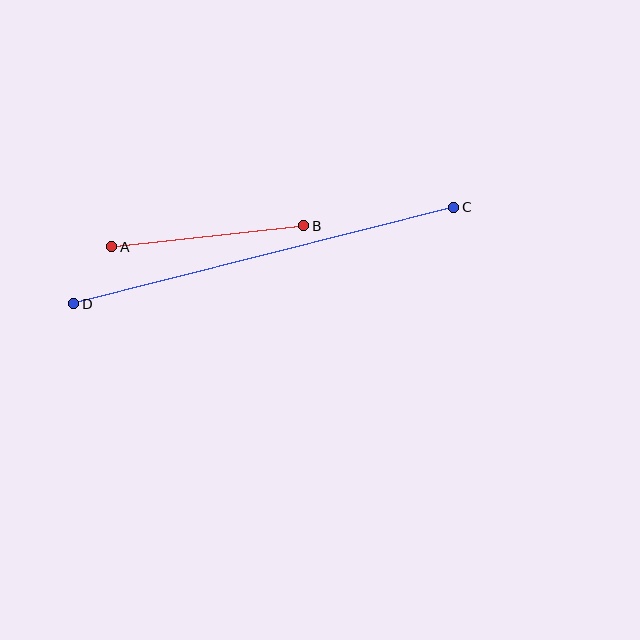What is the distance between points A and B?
The distance is approximately 193 pixels.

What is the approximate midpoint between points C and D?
The midpoint is at approximately (264, 255) pixels.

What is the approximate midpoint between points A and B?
The midpoint is at approximately (208, 236) pixels.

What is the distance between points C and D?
The distance is approximately 392 pixels.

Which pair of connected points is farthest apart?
Points C and D are farthest apart.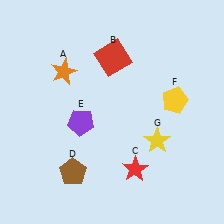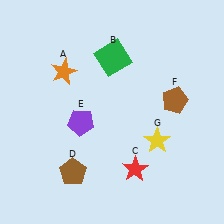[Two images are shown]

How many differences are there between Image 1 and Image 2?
There are 2 differences between the two images.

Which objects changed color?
B changed from red to green. F changed from yellow to brown.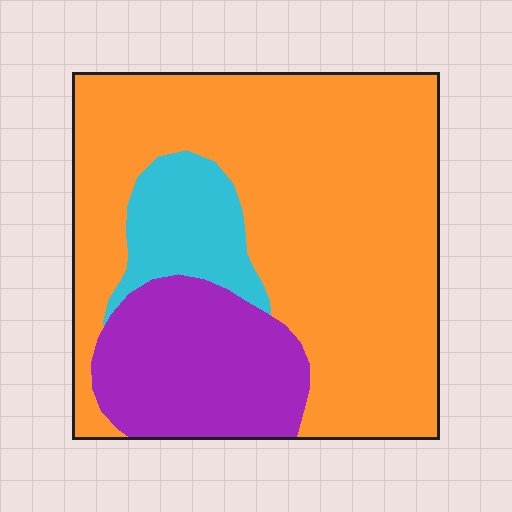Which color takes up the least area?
Cyan, at roughly 10%.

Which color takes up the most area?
Orange, at roughly 65%.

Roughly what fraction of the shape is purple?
Purple covers around 20% of the shape.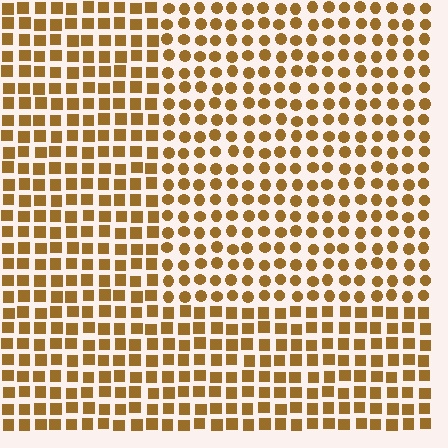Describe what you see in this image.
The image is filled with small brown elements arranged in a uniform grid. A rectangle-shaped region contains circles, while the surrounding area contains squares. The boundary is defined purely by the change in element shape.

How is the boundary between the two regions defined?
The boundary is defined by a change in element shape: circles inside vs. squares outside. All elements share the same color and spacing.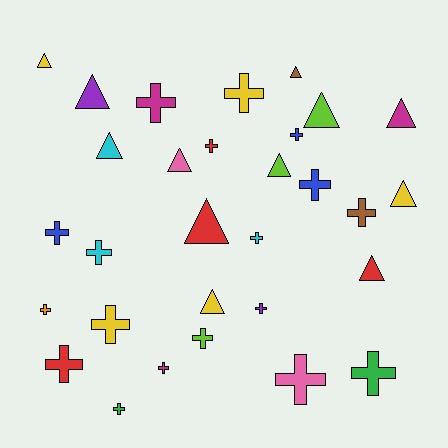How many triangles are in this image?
There are 12 triangles.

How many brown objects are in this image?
There are 2 brown objects.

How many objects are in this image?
There are 30 objects.